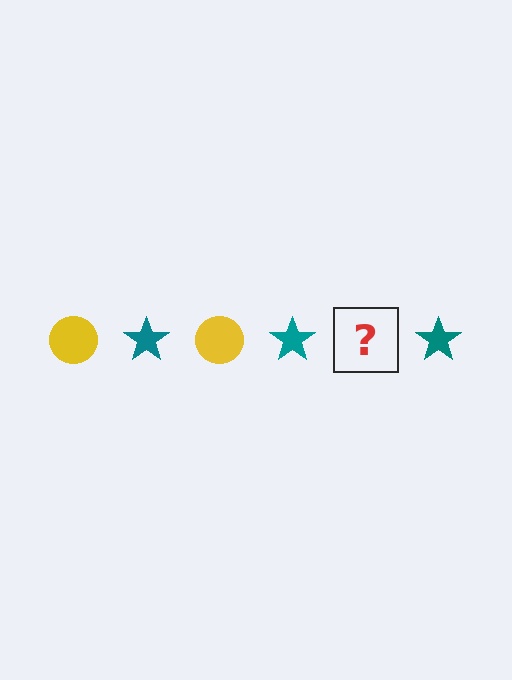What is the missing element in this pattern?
The missing element is a yellow circle.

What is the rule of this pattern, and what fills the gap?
The rule is that the pattern alternates between yellow circle and teal star. The gap should be filled with a yellow circle.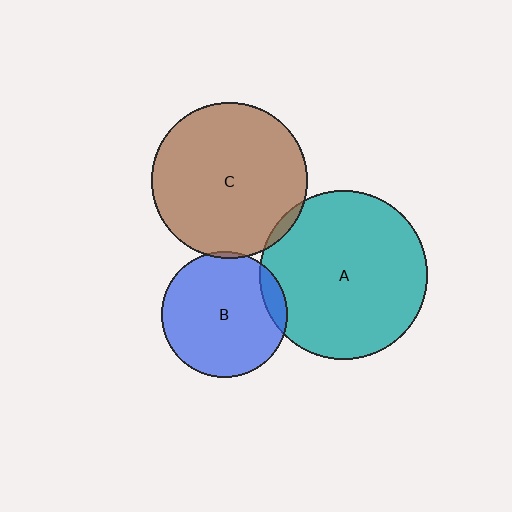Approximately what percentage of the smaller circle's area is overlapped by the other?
Approximately 5%.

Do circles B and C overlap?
Yes.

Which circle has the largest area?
Circle A (teal).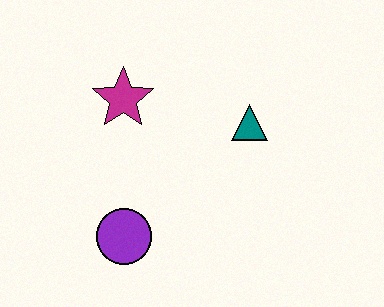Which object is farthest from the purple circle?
The teal triangle is farthest from the purple circle.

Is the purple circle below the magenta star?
Yes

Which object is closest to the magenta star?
The teal triangle is closest to the magenta star.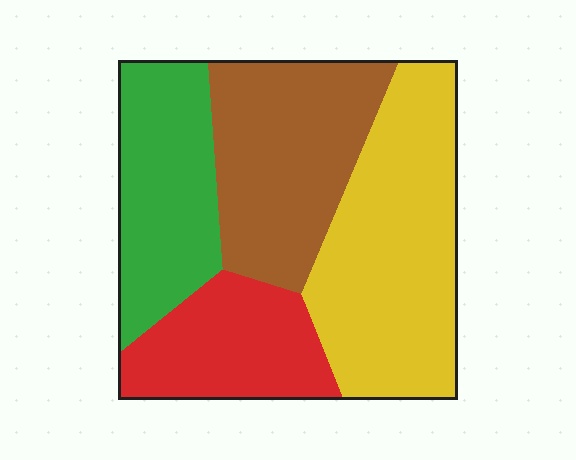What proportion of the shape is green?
Green covers roughly 20% of the shape.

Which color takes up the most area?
Yellow, at roughly 35%.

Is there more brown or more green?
Brown.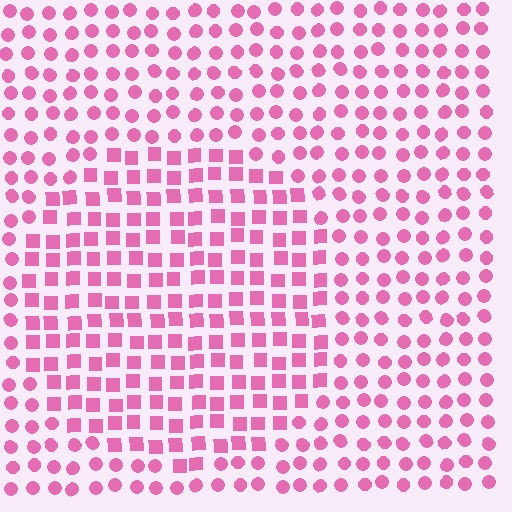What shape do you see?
I see a circle.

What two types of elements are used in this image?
The image uses squares inside the circle region and circles outside it.